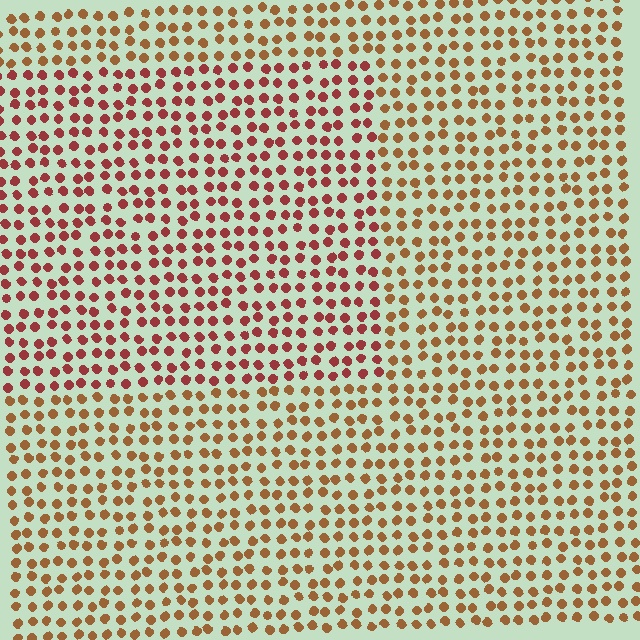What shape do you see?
I see a rectangle.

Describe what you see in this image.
The image is filled with small brown elements in a uniform arrangement. A rectangle-shaped region is visible where the elements are tinted to a slightly different hue, forming a subtle color boundary.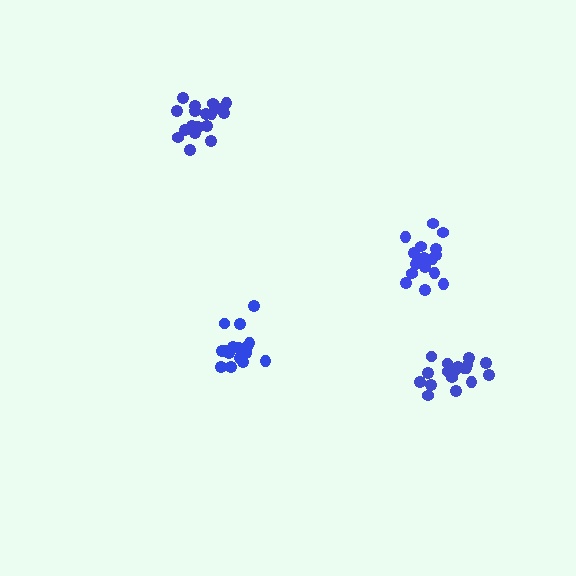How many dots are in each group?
Group 1: 17 dots, Group 2: 19 dots, Group 3: 17 dots, Group 4: 19 dots (72 total).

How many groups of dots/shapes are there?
There are 4 groups.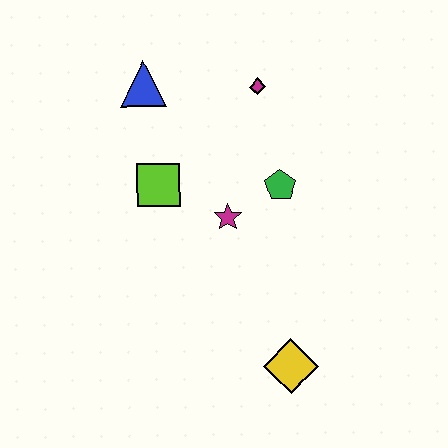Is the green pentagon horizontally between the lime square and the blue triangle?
No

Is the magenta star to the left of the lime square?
No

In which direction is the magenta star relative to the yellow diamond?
The magenta star is above the yellow diamond.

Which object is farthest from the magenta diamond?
The yellow diamond is farthest from the magenta diamond.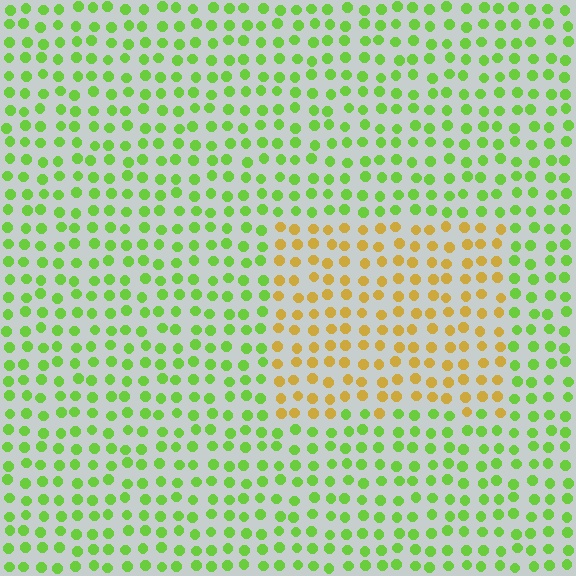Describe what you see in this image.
The image is filled with small lime elements in a uniform arrangement. A rectangle-shaped region is visible where the elements are tinted to a slightly different hue, forming a subtle color boundary.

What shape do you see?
I see a rectangle.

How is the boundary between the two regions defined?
The boundary is defined purely by a slight shift in hue (about 57 degrees). Spacing, size, and orientation are identical on both sides.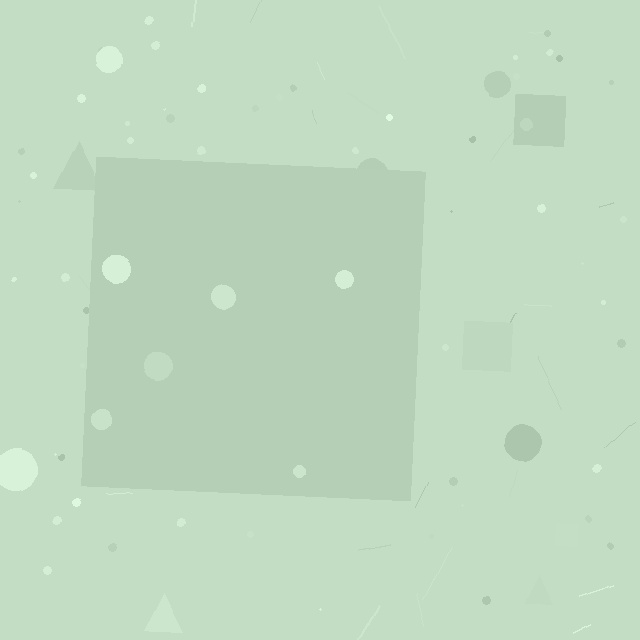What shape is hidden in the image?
A square is hidden in the image.